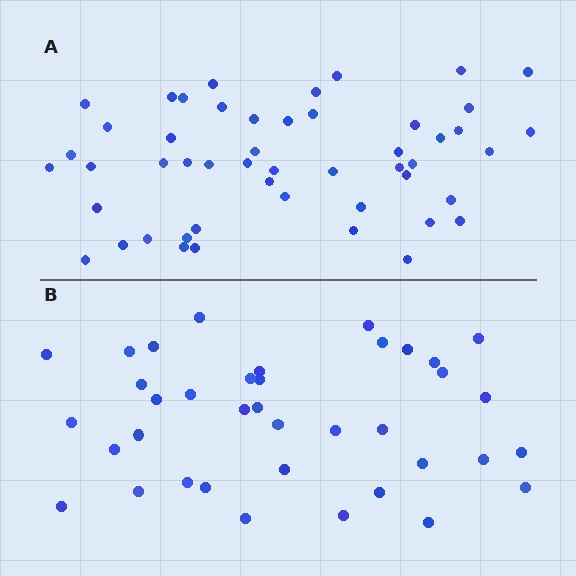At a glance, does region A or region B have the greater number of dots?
Region A (the top region) has more dots.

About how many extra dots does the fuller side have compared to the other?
Region A has roughly 12 or so more dots than region B.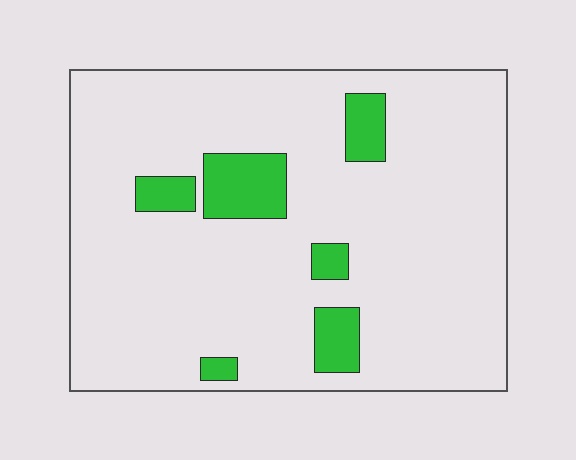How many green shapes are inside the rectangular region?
6.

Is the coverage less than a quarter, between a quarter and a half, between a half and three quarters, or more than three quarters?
Less than a quarter.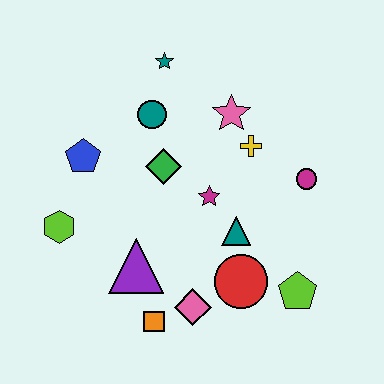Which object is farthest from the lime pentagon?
The teal star is farthest from the lime pentagon.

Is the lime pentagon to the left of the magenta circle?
Yes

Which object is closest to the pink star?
The yellow cross is closest to the pink star.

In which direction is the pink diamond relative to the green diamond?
The pink diamond is below the green diamond.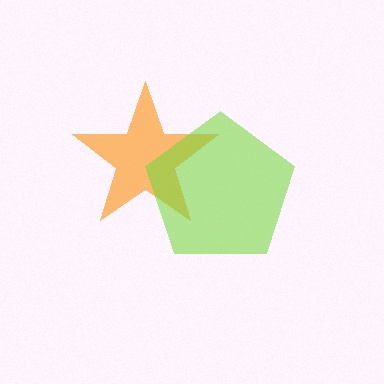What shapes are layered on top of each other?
The layered shapes are: an orange star, a lime pentagon.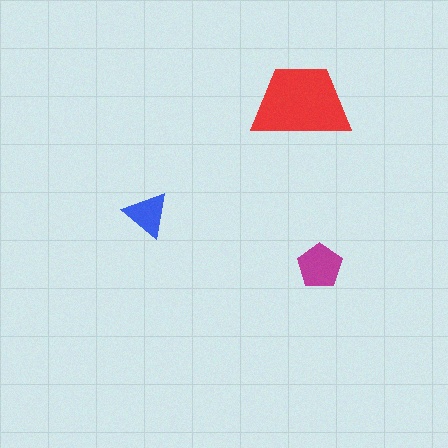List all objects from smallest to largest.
The blue triangle, the magenta pentagon, the red trapezoid.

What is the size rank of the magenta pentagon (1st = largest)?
2nd.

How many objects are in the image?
There are 3 objects in the image.